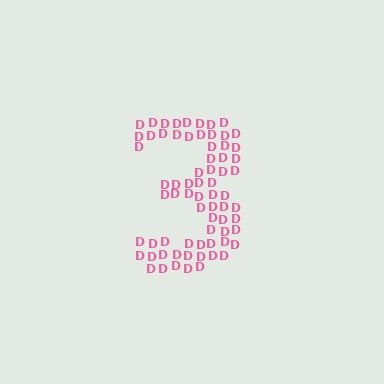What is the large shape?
The large shape is the digit 3.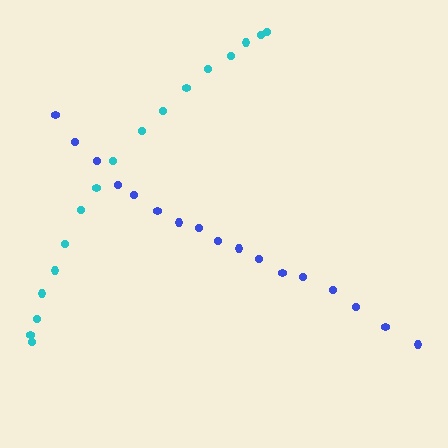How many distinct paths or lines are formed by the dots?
There are 2 distinct paths.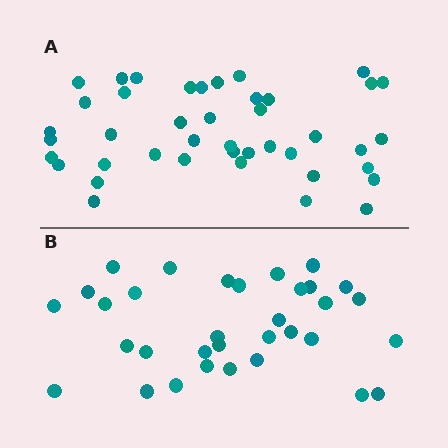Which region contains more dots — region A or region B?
Region A (the top region) has more dots.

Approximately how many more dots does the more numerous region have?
Region A has roughly 8 or so more dots than region B.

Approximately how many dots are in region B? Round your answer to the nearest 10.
About 30 dots. (The exact count is 33, which rounds to 30.)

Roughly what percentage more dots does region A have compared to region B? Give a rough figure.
About 25% more.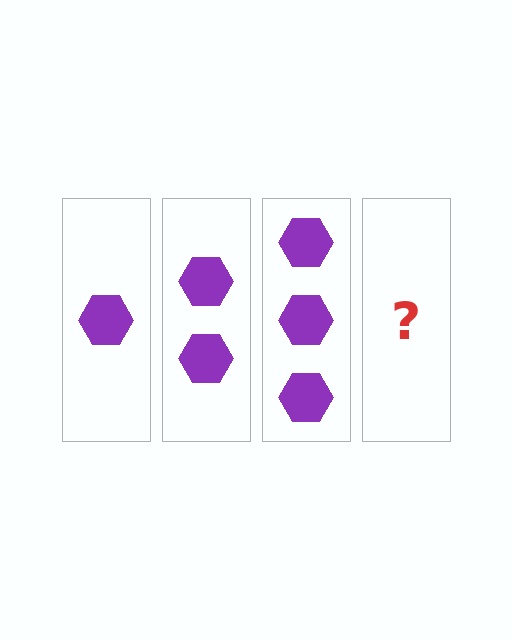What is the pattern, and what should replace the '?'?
The pattern is that each step adds one more hexagon. The '?' should be 4 hexagons.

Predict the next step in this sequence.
The next step is 4 hexagons.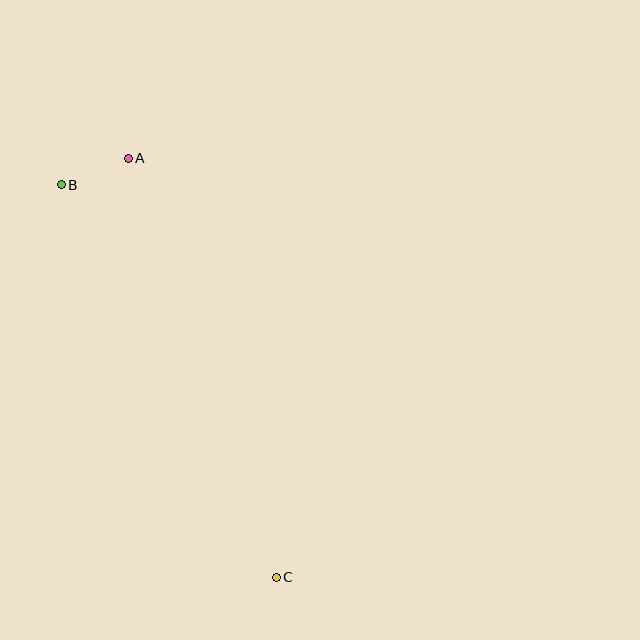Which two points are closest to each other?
Points A and B are closest to each other.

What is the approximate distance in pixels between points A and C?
The distance between A and C is approximately 445 pixels.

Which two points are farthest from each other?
Points B and C are farthest from each other.